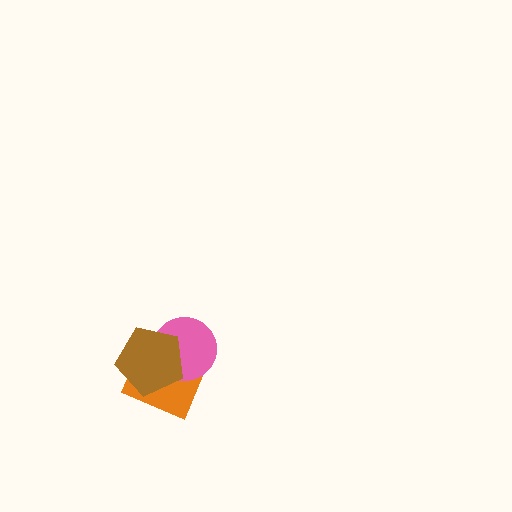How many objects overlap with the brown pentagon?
2 objects overlap with the brown pentagon.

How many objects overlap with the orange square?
2 objects overlap with the orange square.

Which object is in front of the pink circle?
The brown pentagon is in front of the pink circle.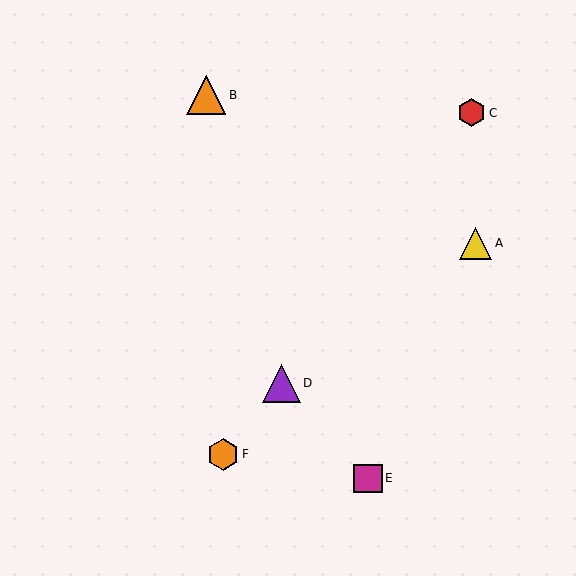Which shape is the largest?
The orange triangle (labeled B) is the largest.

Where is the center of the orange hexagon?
The center of the orange hexagon is at (223, 454).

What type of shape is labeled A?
Shape A is a yellow triangle.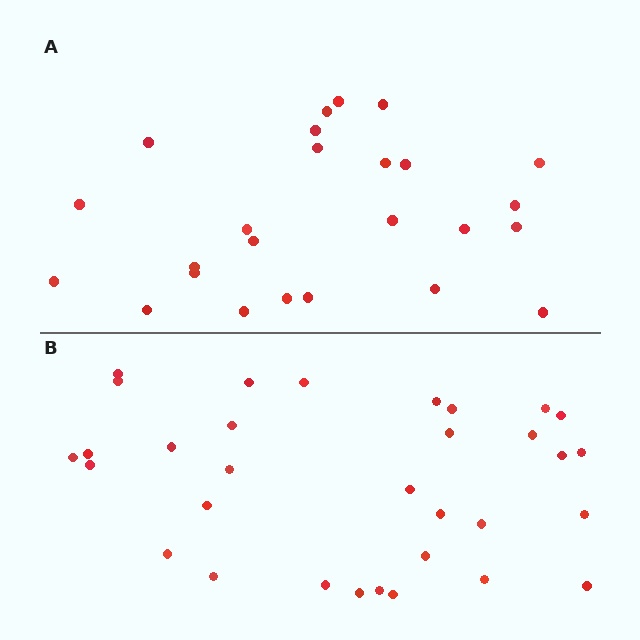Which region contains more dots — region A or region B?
Region B (the bottom region) has more dots.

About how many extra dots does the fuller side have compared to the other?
Region B has roughly 8 or so more dots than region A.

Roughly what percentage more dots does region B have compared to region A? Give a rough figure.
About 30% more.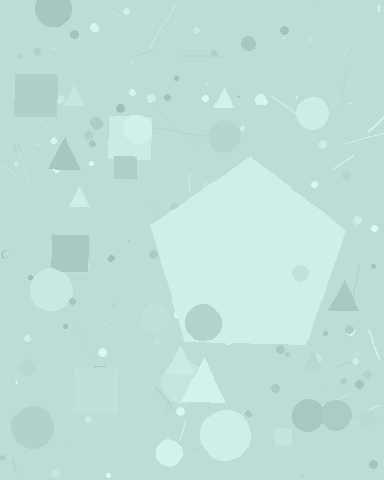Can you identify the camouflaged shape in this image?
The camouflaged shape is a pentagon.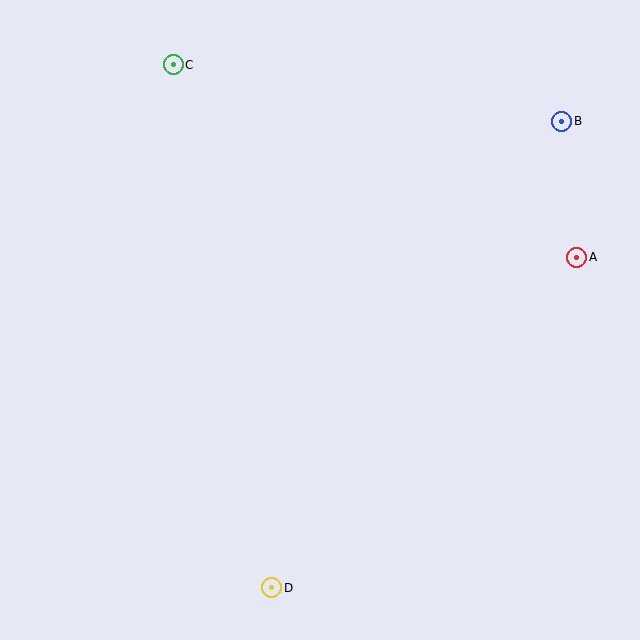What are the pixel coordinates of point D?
Point D is at (272, 588).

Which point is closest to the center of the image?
Point A at (577, 257) is closest to the center.